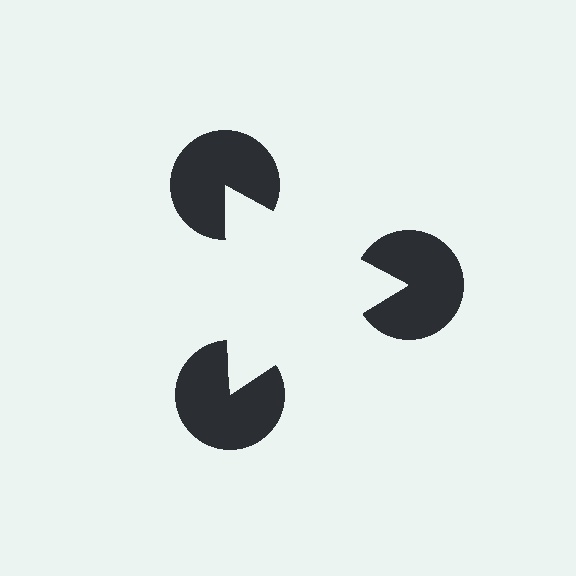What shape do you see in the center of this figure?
An illusory triangle — its edges are inferred from the aligned wedge cuts in the pac-man discs, not physically drawn.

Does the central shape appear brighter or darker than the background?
It typically appears slightly brighter than the background, even though no actual brightness change is drawn.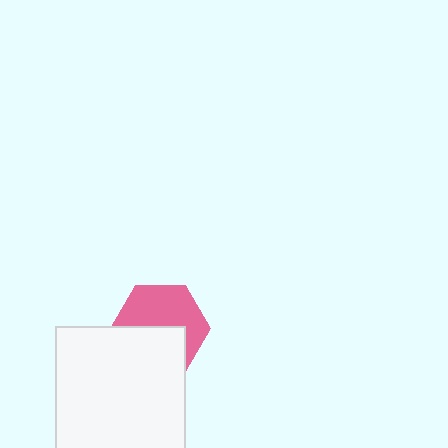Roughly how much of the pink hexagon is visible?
About half of it is visible (roughly 55%).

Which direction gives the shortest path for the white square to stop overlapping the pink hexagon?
Moving down gives the shortest separation.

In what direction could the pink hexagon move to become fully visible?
The pink hexagon could move up. That would shift it out from behind the white square entirely.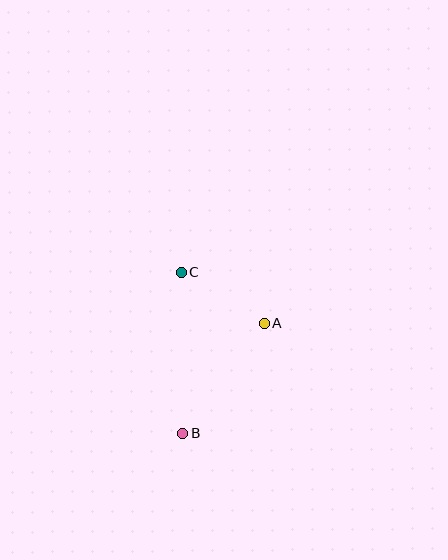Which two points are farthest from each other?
Points B and C are farthest from each other.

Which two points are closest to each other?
Points A and C are closest to each other.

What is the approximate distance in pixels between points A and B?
The distance between A and B is approximately 138 pixels.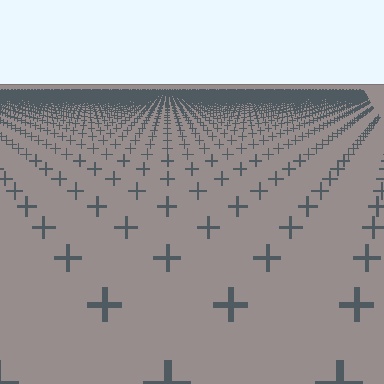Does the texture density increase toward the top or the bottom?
Density increases toward the top.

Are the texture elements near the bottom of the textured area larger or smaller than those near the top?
Larger. Near the bottom, elements are closer to the viewer and appear at a bigger on-screen size.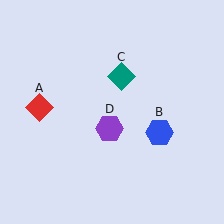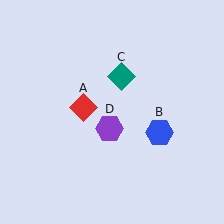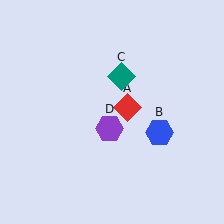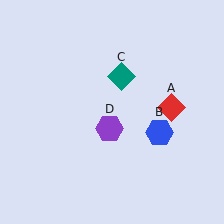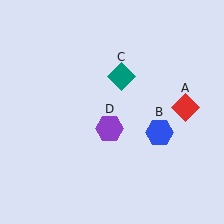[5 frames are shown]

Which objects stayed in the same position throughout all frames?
Blue hexagon (object B) and teal diamond (object C) and purple hexagon (object D) remained stationary.